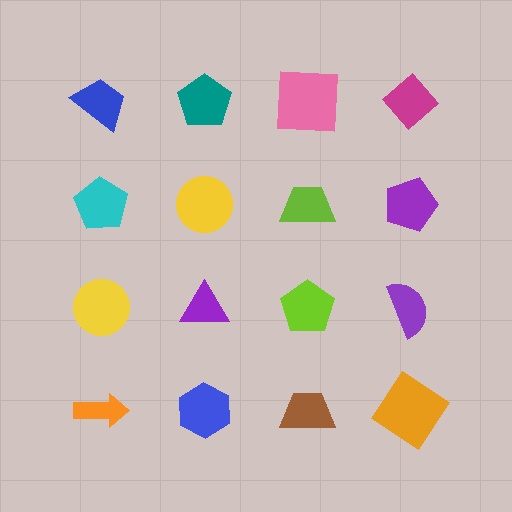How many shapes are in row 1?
4 shapes.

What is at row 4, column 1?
An orange arrow.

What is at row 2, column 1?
A cyan pentagon.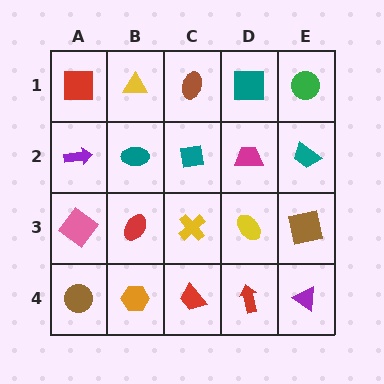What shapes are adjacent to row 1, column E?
A teal trapezoid (row 2, column E), a teal square (row 1, column D).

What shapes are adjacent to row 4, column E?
A brown square (row 3, column E), a red arrow (row 4, column D).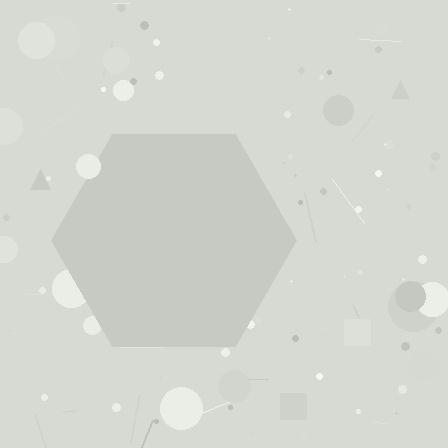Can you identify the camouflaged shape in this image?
The camouflaged shape is a hexagon.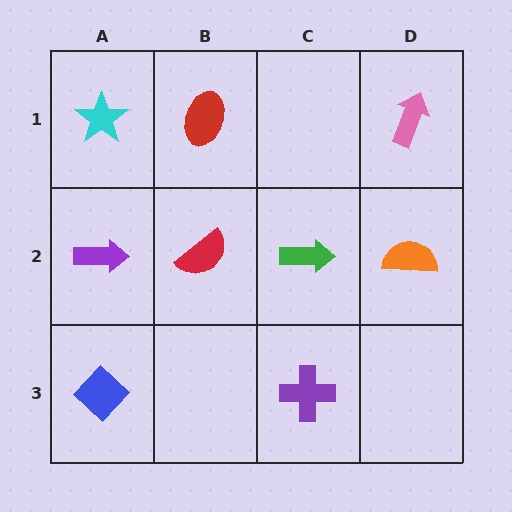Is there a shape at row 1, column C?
No, that cell is empty.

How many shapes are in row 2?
4 shapes.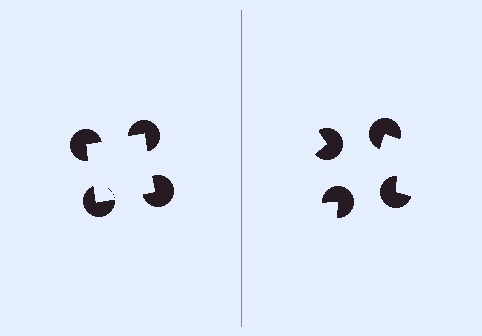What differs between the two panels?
The pac-man discs are positioned identically on both sides; only the wedge orientations differ. On the left they align to a square; on the right they are misaligned.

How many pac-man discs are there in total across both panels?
8 — 4 on each side.